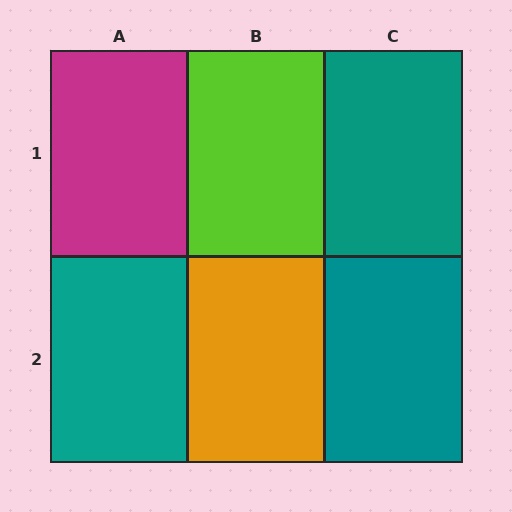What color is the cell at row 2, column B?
Orange.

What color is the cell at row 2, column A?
Teal.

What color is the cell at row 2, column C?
Teal.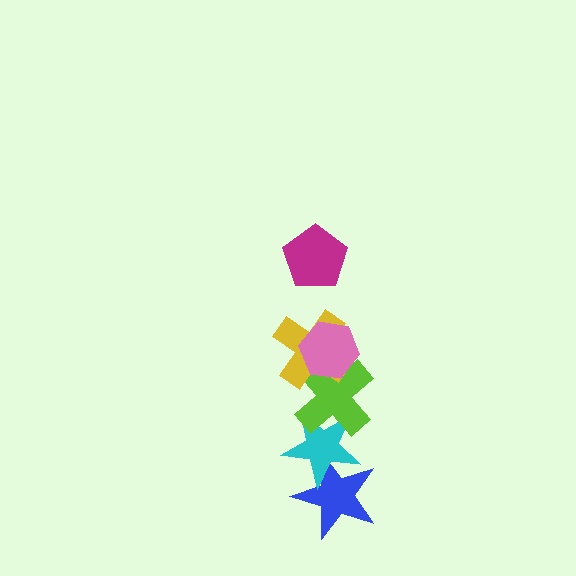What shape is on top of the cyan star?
The lime cross is on top of the cyan star.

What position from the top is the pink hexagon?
The pink hexagon is 2nd from the top.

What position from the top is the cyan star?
The cyan star is 5th from the top.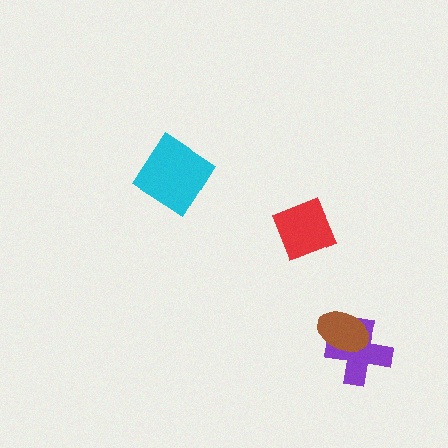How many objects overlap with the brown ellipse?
1 object overlaps with the brown ellipse.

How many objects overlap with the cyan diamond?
0 objects overlap with the cyan diamond.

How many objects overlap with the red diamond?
0 objects overlap with the red diamond.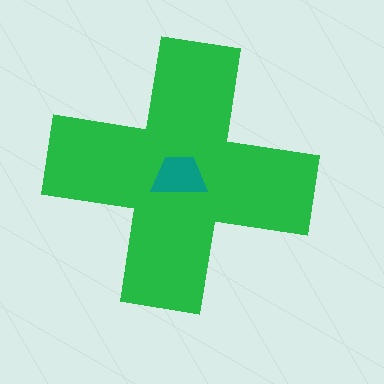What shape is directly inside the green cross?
The teal trapezoid.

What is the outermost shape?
The green cross.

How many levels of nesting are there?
2.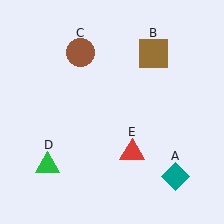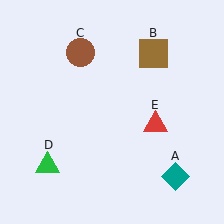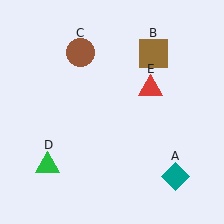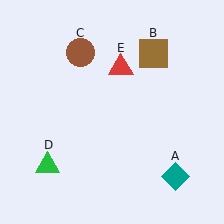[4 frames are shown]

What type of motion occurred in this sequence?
The red triangle (object E) rotated counterclockwise around the center of the scene.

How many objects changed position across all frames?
1 object changed position: red triangle (object E).